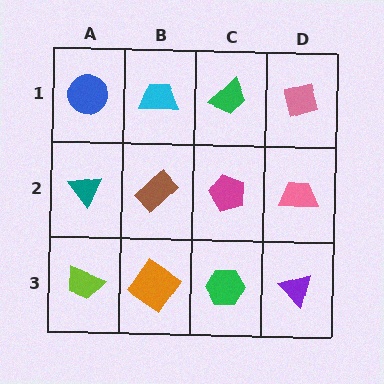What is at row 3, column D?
A purple triangle.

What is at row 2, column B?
A brown rectangle.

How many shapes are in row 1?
4 shapes.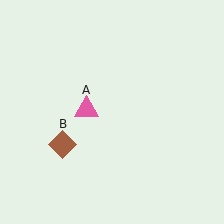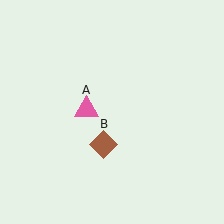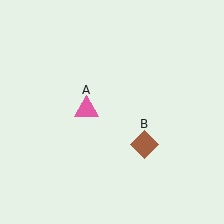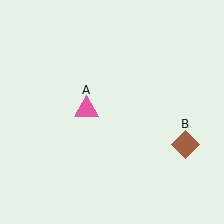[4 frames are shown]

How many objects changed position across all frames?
1 object changed position: brown diamond (object B).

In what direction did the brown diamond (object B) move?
The brown diamond (object B) moved right.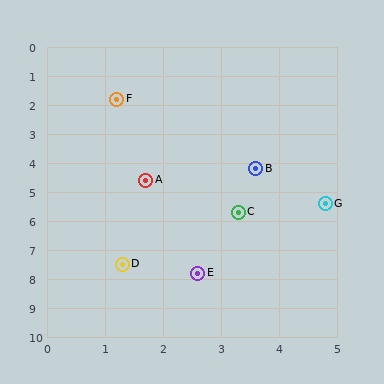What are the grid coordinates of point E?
Point E is at approximately (2.6, 7.8).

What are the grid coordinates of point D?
Point D is at approximately (1.3, 7.5).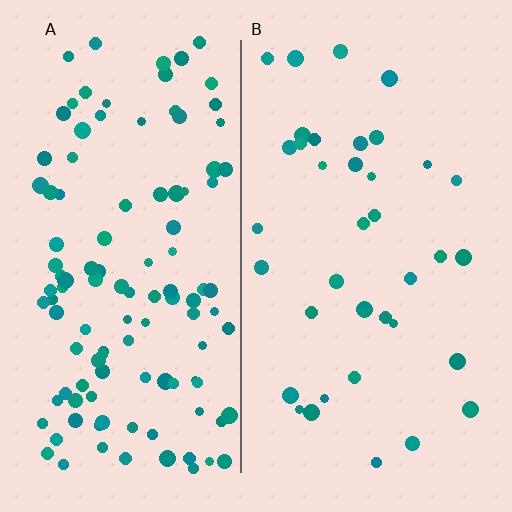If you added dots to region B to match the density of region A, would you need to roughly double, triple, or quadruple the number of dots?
Approximately triple.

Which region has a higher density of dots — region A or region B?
A (the left).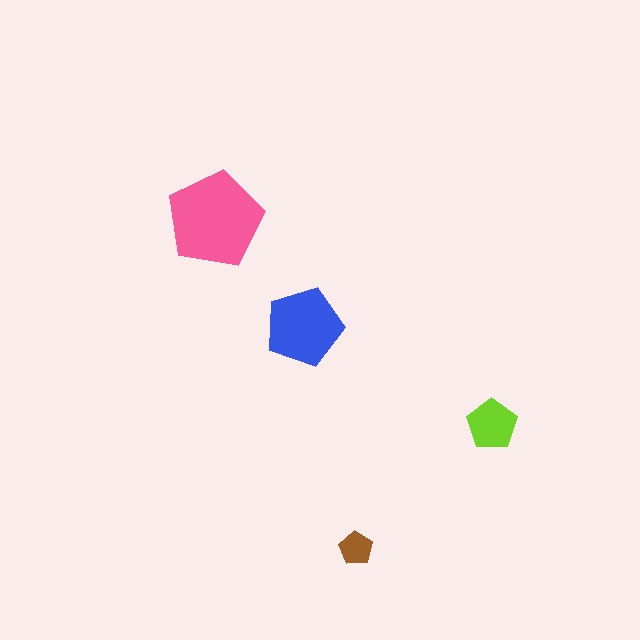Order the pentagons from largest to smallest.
the pink one, the blue one, the lime one, the brown one.